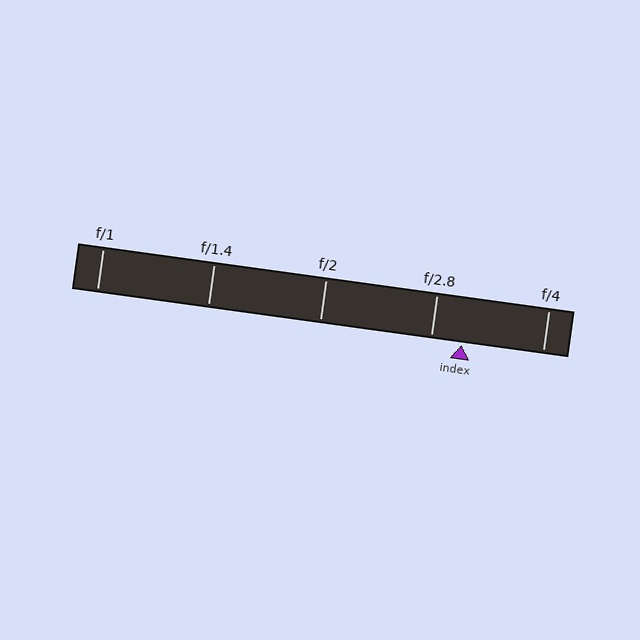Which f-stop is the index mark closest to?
The index mark is closest to f/2.8.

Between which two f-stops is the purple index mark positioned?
The index mark is between f/2.8 and f/4.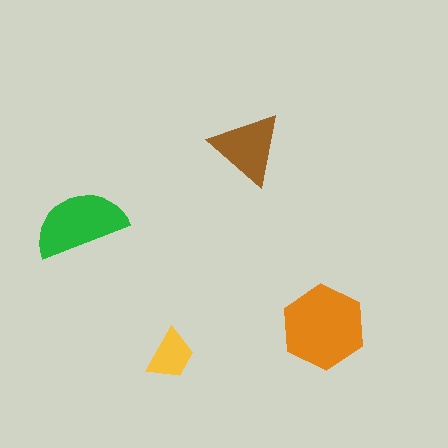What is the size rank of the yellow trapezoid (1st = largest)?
4th.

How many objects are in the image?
There are 4 objects in the image.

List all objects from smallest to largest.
The yellow trapezoid, the brown triangle, the green semicircle, the orange hexagon.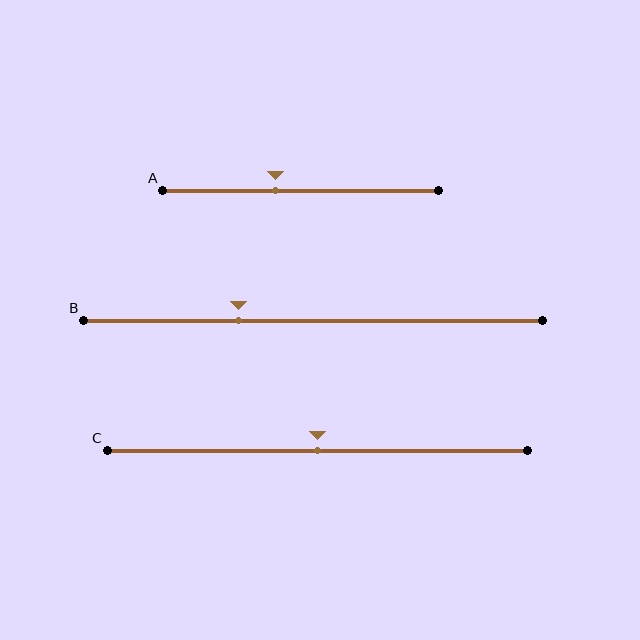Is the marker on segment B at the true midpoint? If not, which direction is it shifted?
No, the marker on segment B is shifted to the left by about 16% of the segment length.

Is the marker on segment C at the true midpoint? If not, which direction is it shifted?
Yes, the marker on segment C is at the true midpoint.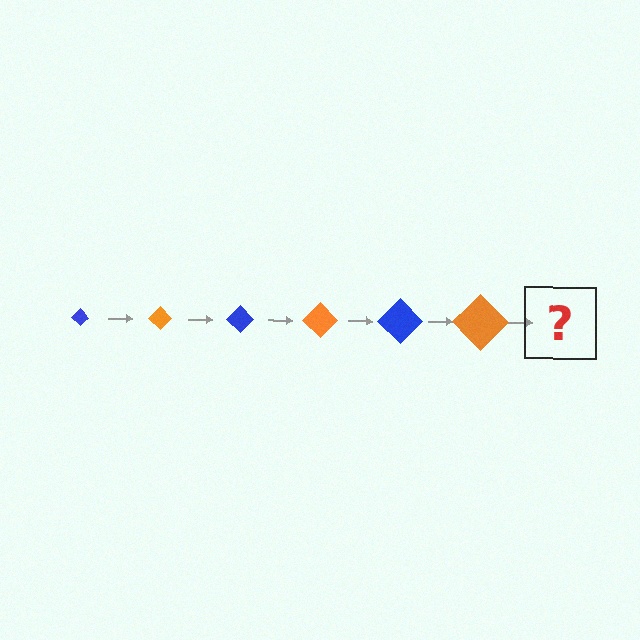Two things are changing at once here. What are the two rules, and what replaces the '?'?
The two rules are that the diamond grows larger each step and the color cycles through blue and orange. The '?' should be a blue diamond, larger than the previous one.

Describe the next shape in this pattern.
It should be a blue diamond, larger than the previous one.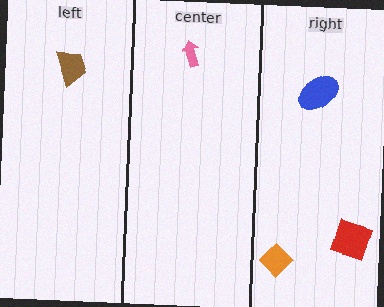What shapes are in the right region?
The orange diamond, the red square, the blue ellipse.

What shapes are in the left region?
The brown trapezoid.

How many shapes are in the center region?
1.